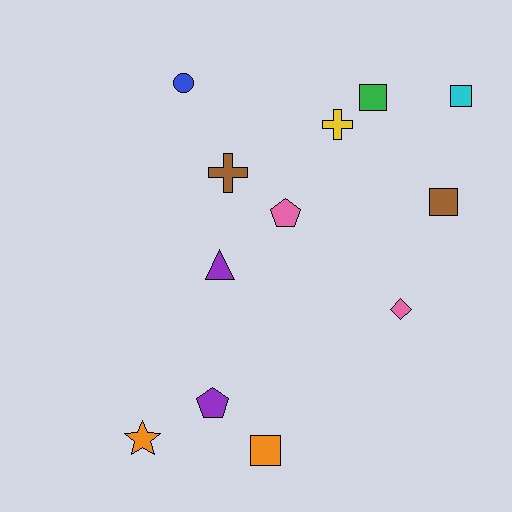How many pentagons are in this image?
There are 2 pentagons.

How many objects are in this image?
There are 12 objects.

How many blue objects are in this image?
There is 1 blue object.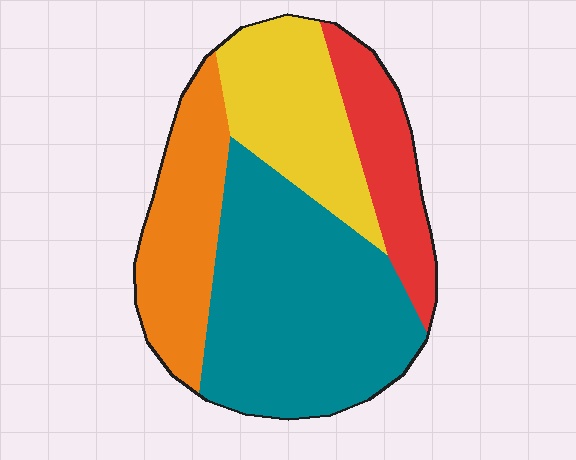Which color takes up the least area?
Red, at roughly 15%.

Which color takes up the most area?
Teal, at roughly 45%.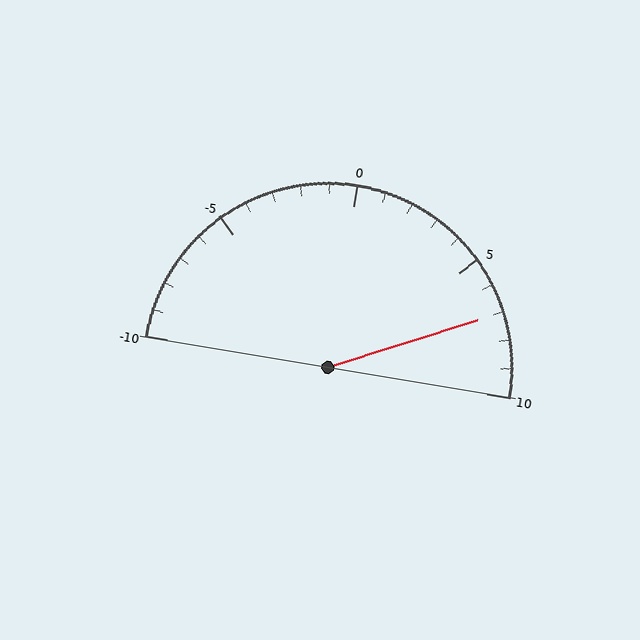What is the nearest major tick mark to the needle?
The nearest major tick mark is 5.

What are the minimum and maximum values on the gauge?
The gauge ranges from -10 to 10.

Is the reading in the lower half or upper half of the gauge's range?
The reading is in the upper half of the range (-10 to 10).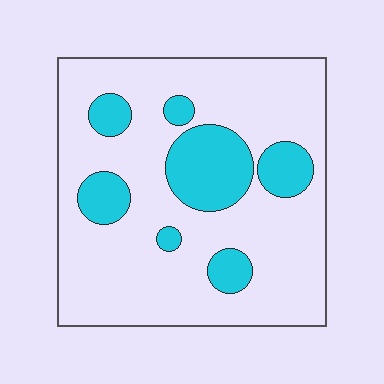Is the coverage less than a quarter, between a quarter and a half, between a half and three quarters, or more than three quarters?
Less than a quarter.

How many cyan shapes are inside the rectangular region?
7.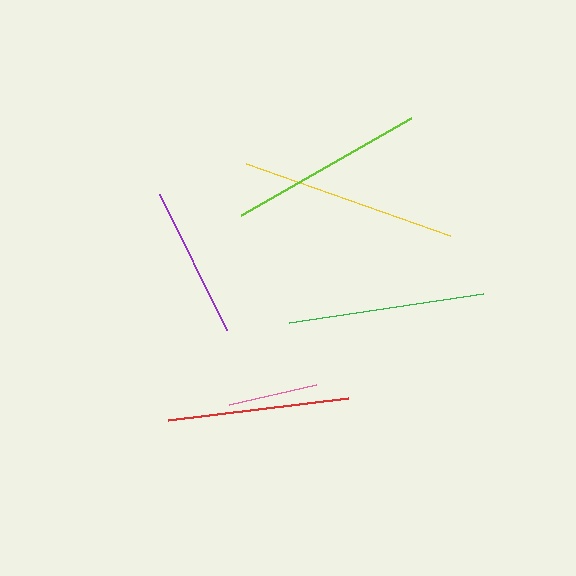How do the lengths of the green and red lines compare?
The green and red lines are approximately the same length.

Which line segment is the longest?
The yellow line is the longest at approximately 216 pixels.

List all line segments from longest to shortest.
From longest to shortest: yellow, green, lime, red, purple, pink.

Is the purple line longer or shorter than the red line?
The red line is longer than the purple line.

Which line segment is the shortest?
The pink line is the shortest at approximately 90 pixels.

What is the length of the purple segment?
The purple segment is approximately 152 pixels long.